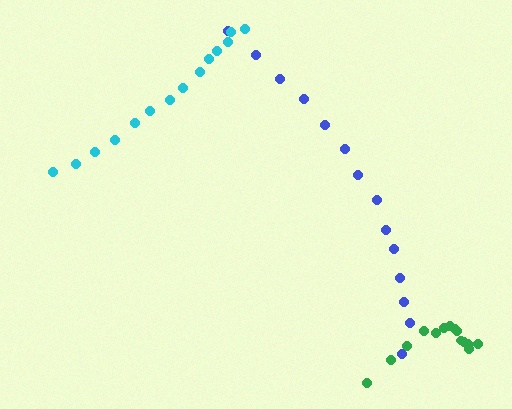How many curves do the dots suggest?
There are 3 distinct paths.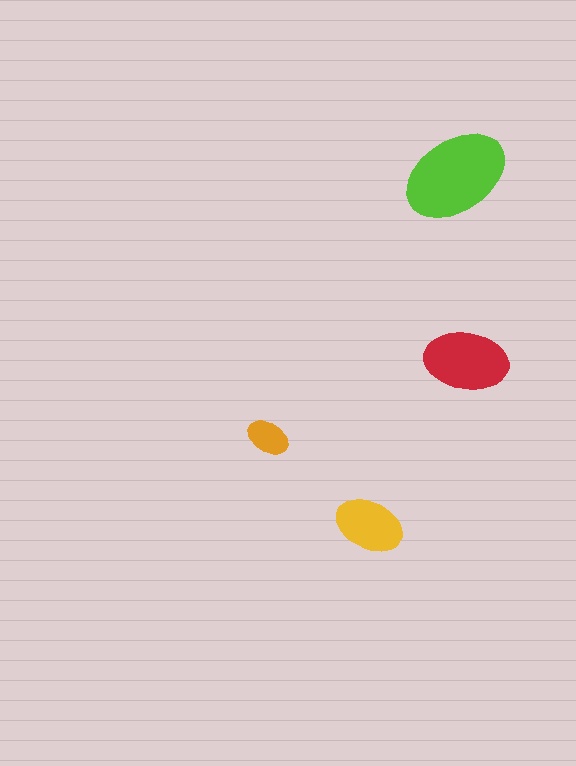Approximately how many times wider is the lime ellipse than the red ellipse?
About 1.5 times wider.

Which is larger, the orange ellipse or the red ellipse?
The red one.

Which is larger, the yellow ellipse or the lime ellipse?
The lime one.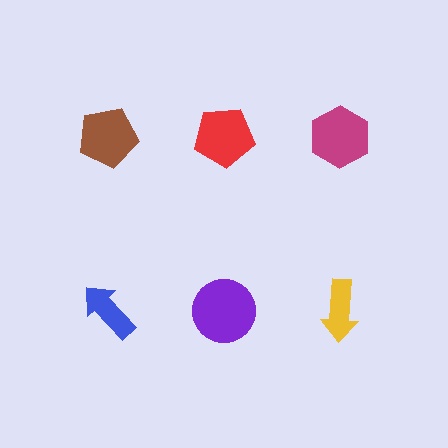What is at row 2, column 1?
A blue arrow.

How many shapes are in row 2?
3 shapes.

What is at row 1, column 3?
A magenta hexagon.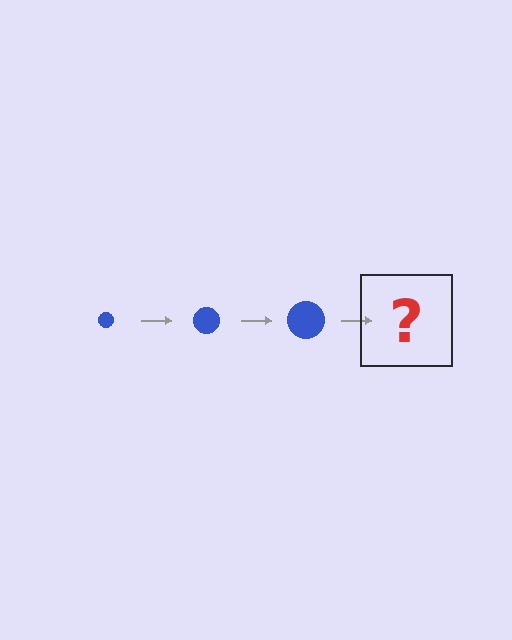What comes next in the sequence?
The next element should be a blue circle, larger than the previous one.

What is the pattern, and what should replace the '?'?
The pattern is that the circle gets progressively larger each step. The '?' should be a blue circle, larger than the previous one.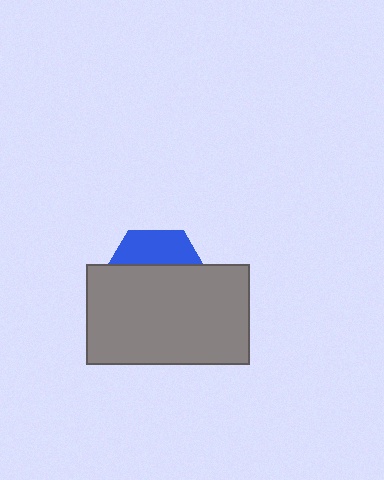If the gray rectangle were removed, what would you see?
You would see the complete blue hexagon.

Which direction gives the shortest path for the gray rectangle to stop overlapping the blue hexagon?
Moving down gives the shortest separation.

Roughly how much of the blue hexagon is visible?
A small part of it is visible (roughly 32%).